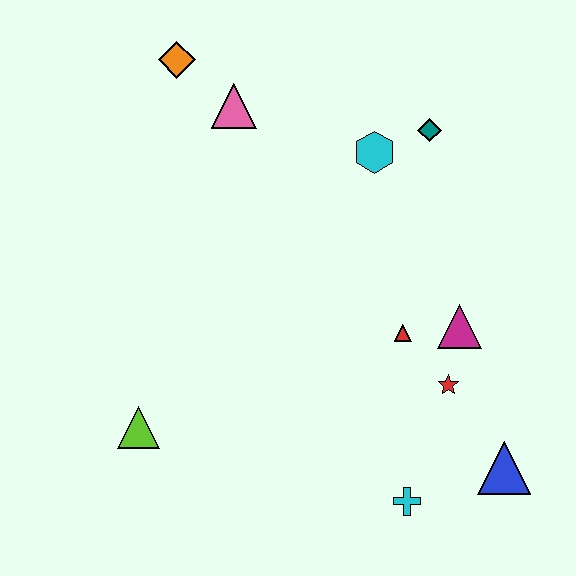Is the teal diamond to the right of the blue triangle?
No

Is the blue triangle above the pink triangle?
No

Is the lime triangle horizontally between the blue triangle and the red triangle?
No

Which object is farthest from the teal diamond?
The lime triangle is farthest from the teal diamond.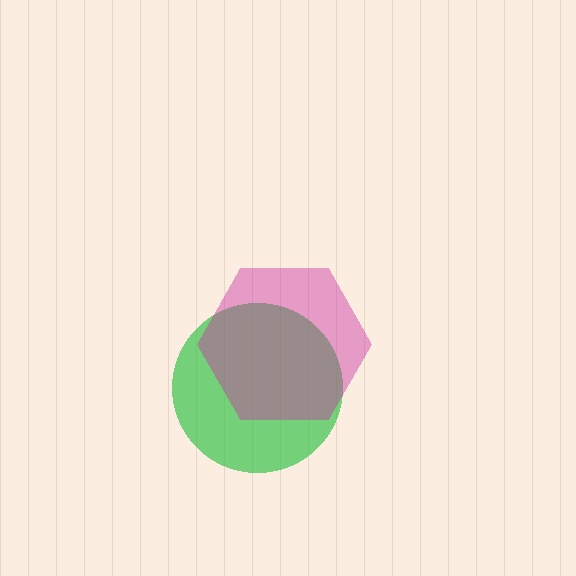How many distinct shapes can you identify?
There are 2 distinct shapes: a green circle, a magenta hexagon.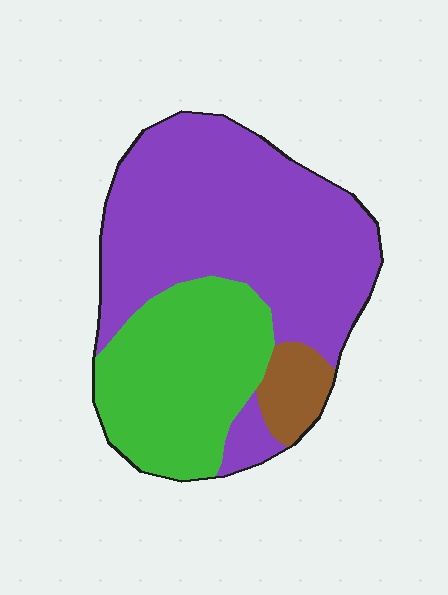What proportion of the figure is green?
Green takes up between a quarter and a half of the figure.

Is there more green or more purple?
Purple.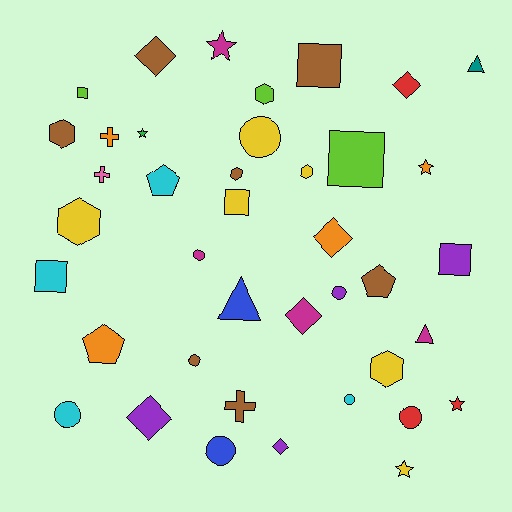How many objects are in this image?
There are 40 objects.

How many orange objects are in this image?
There are 4 orange objects.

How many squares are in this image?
There are 6 squares.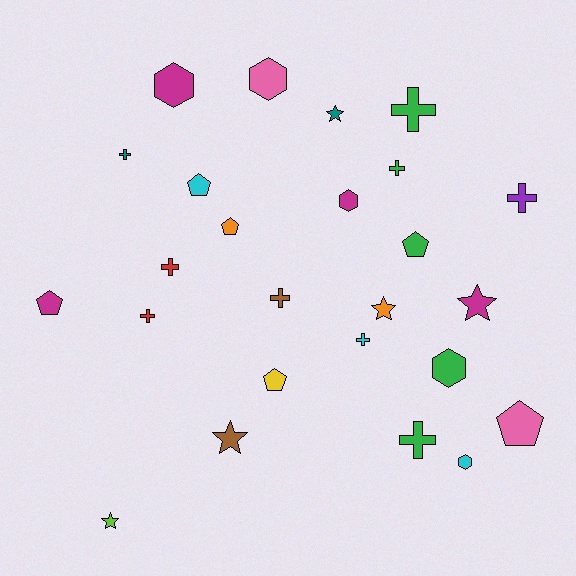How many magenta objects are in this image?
There are 4 magenta objects.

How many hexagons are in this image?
There are 5 hexagons.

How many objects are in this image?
There are 25 objects.